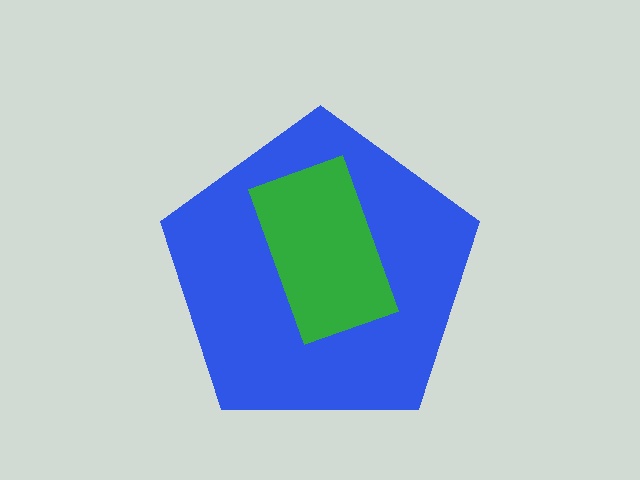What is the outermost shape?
The blue pentagon.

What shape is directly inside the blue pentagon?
The green rectangle.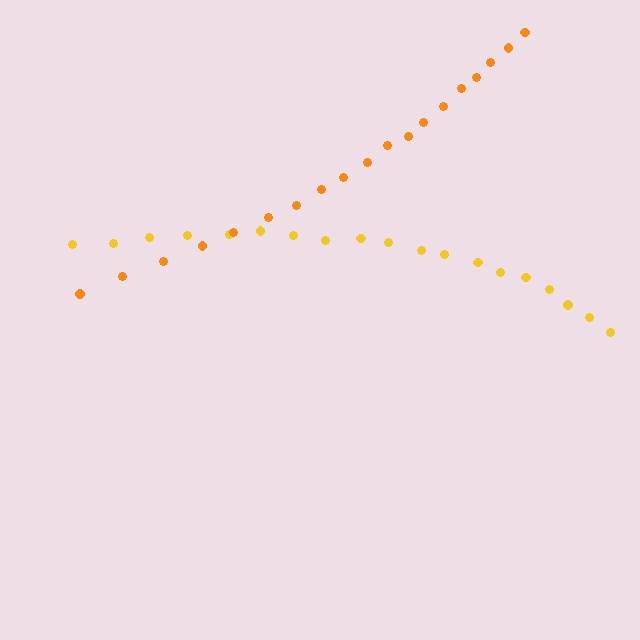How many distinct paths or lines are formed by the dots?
There are 2 distinct paths.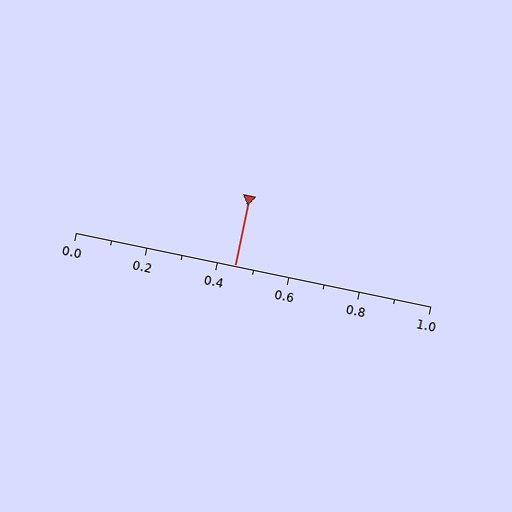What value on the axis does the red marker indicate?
The marker indicates approximately 0.45.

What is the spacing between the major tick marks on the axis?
The major ticks are spaced 0.2 apart.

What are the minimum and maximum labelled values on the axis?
The axis runs from 0.0 to 1.0.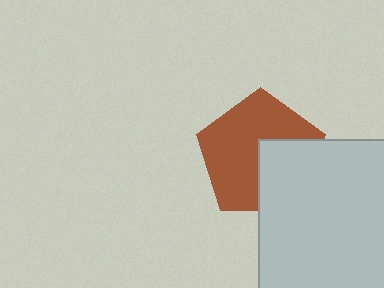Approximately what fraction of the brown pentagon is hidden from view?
Roughly 35% of the brown pentagon is hidden behind the light gray rectangle.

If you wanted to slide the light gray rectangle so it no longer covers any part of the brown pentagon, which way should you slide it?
Slide it toward the lower-right — that is the most direct way to separate the two shapes.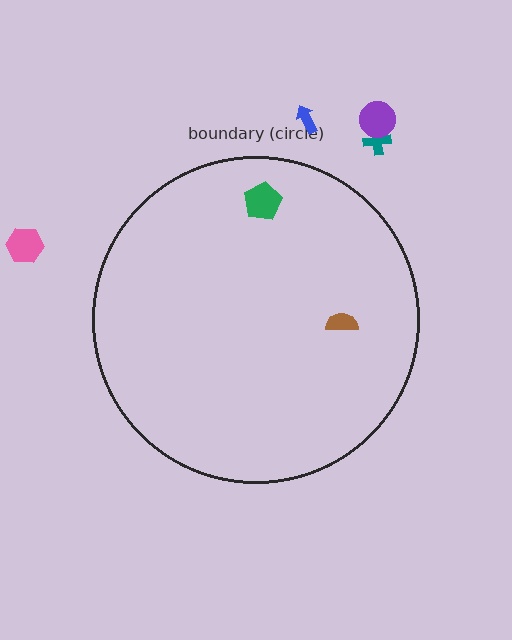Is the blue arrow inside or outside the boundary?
Outside.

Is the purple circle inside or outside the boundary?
Outside.